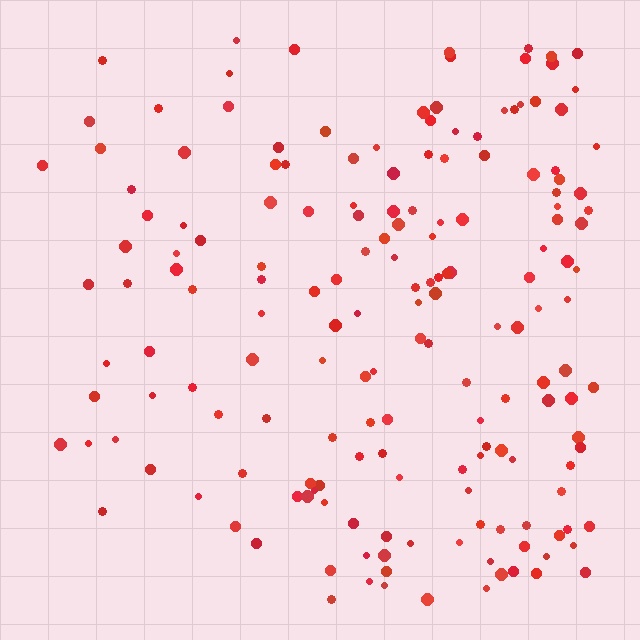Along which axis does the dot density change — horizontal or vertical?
Horizontal.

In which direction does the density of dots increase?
From left to right, with the right side densest.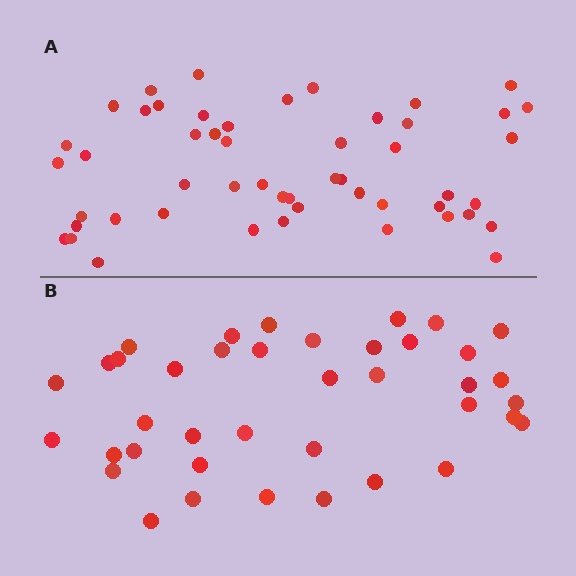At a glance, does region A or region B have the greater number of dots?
Region A (the top region) has more dots.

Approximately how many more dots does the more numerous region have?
Region A has roughly 12 or so more dots than region B.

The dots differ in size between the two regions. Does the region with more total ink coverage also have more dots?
No. Region B has more total ink coverage because its dots are larger, but region A actually contains more individual dots. Total area can be misleading — the number of items is what matters here.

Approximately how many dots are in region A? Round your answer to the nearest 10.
About 50 dots. (The exact count is 51, which rounds to 50.)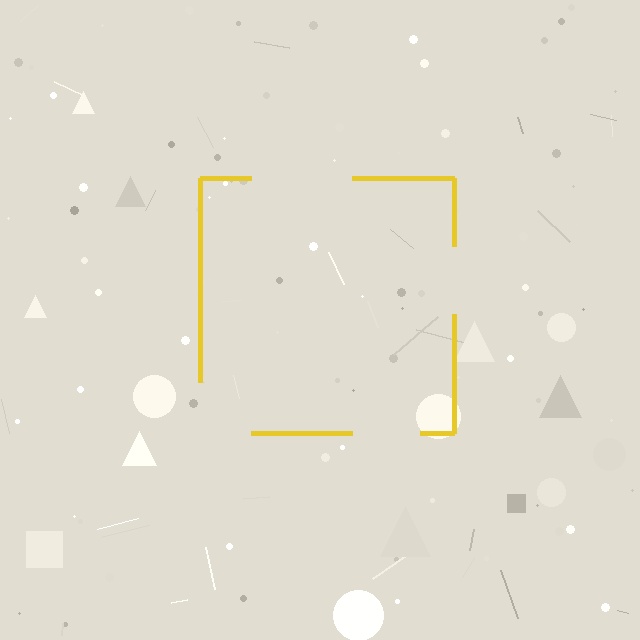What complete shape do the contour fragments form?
The contour fragments form a square.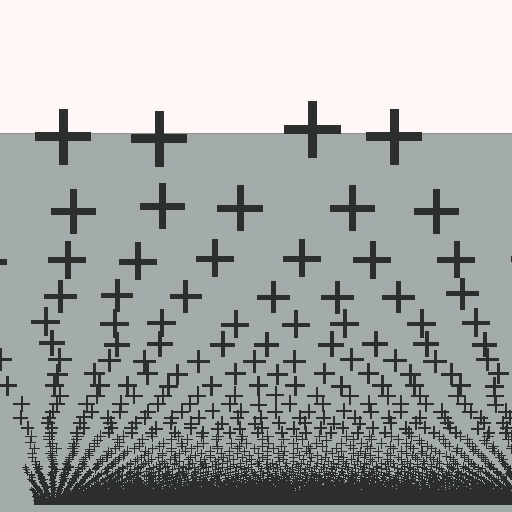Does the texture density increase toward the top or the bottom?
Density increases toward the bottom.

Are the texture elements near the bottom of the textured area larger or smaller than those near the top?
Smaller. The gradient is inverted — elements near the bottom are smaller and denser.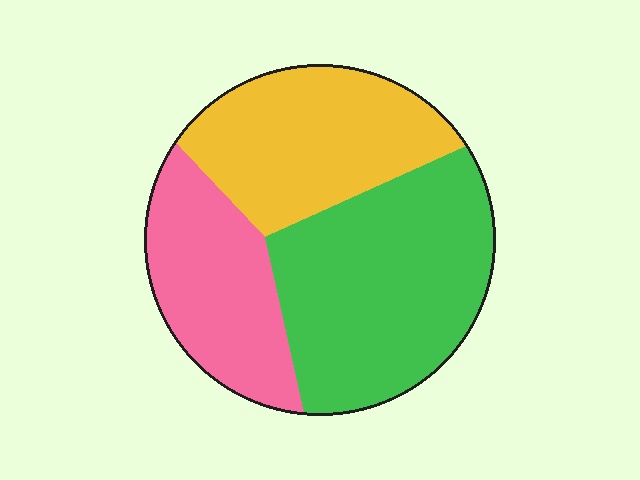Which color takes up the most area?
Green, at roughly 45%.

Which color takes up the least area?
Pink, at roughly 25%.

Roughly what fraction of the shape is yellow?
Yellow takes up about one third (1/3) of the shape.